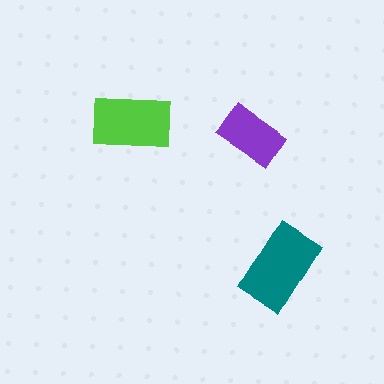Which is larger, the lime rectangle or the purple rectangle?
The lime one.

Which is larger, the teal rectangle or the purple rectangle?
The teal one.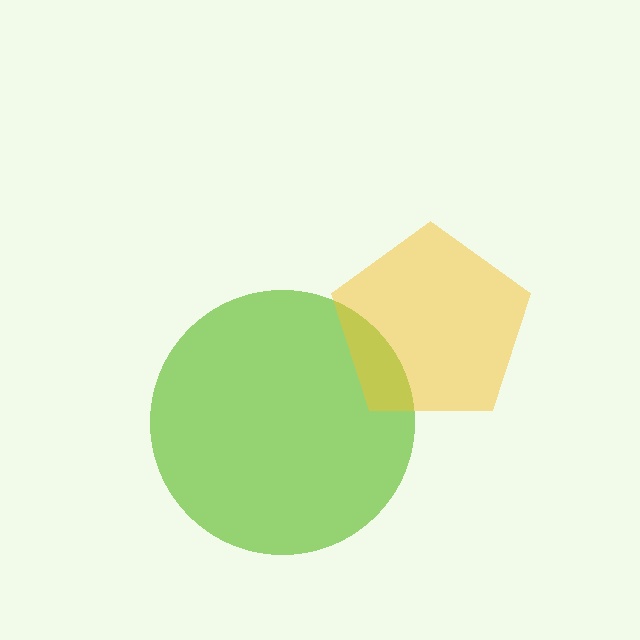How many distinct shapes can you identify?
There are 2 distinct shapes: a lime circle, a yellow pentagon.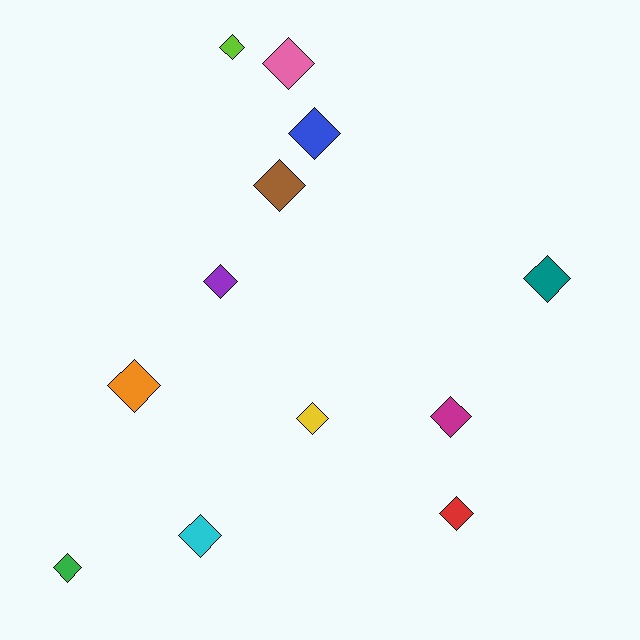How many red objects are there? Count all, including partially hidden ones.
There is 1 red object.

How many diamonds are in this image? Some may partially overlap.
There are 12 diamonds.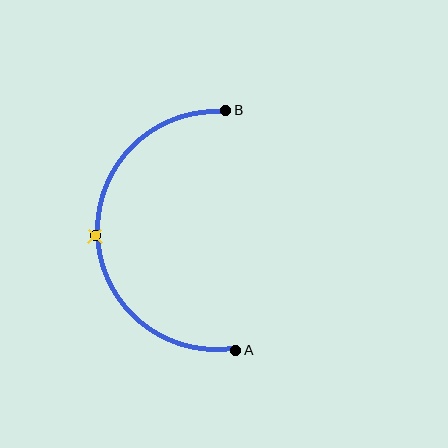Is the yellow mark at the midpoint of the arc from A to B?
Yes. The yellow mark lies on the arc at equal arc-length from both A and B — it is the arc midpoint.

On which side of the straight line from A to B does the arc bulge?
The arc bulges to the left of the straight line connecting A and B.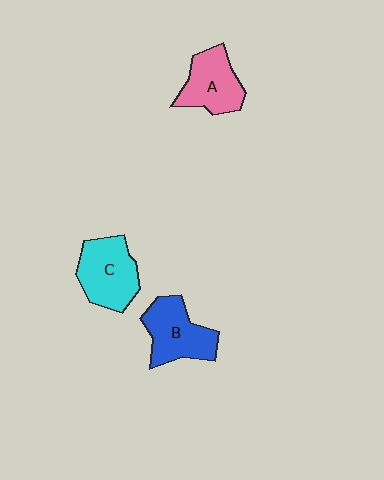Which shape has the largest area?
Shape C (cyan).